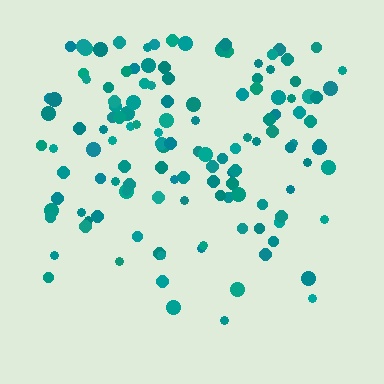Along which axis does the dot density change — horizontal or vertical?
Vertical.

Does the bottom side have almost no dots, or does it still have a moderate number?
Still a moderate number, just noticeably fewer than the top.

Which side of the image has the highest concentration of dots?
The top.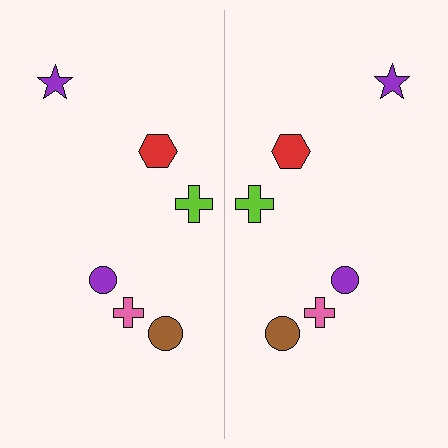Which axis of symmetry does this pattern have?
The pattern has a vertical axis of symmetry running through the center of the image.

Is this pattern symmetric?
Yes, this pattern has bilateral (reflection) symmetry.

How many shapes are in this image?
There are 12 shapes in this image.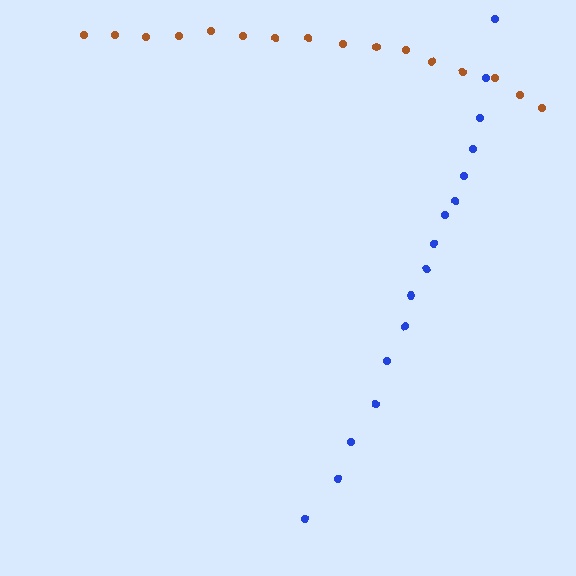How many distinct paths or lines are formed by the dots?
There are 2 distinct paths.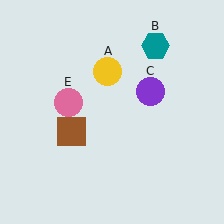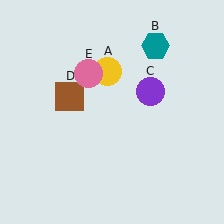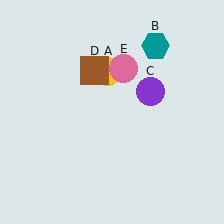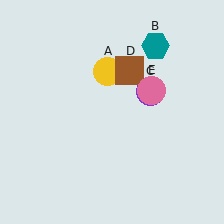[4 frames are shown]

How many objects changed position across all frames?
2 objects changed position: brown square (object D), pink circle (object E).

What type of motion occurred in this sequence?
The brown square (object D), pink circle (object E) rotated clockwise around the center of the scene.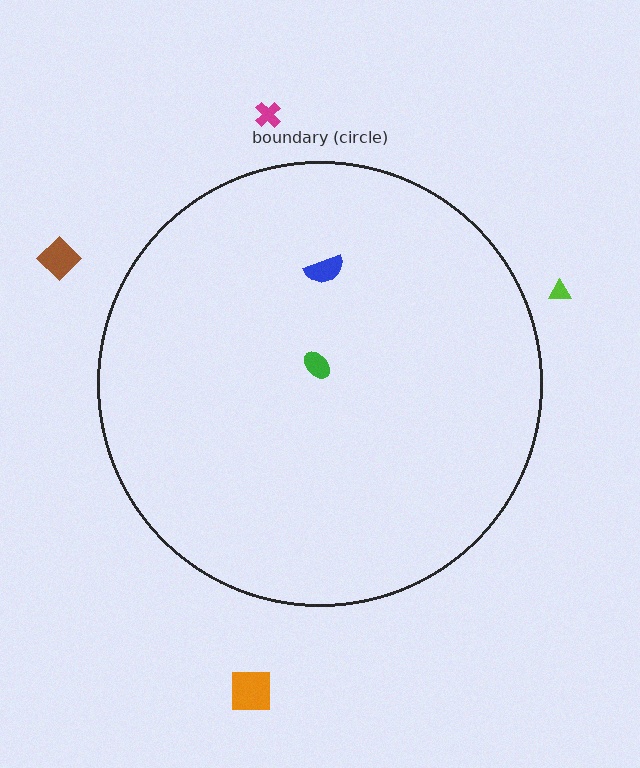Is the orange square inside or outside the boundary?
Outside.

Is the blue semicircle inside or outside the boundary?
Inside.